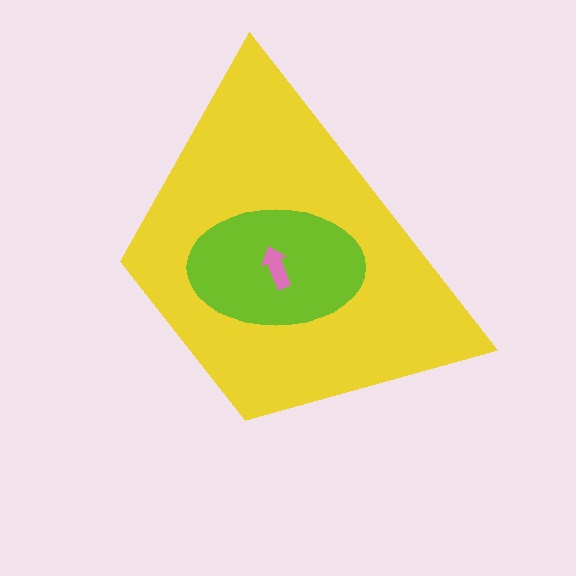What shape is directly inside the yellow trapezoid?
The lime ellipse.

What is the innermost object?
The pink arrow.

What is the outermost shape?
The yellow trapezoid.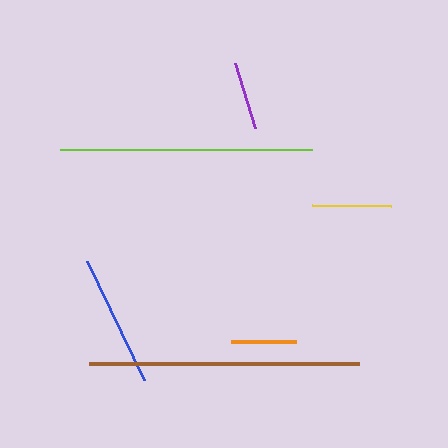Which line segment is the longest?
The brown line is the longest at approximately 271 pixels.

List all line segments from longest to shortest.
From longest to shortest: brown, lime, blue, yellow, purple, orange.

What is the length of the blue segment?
The blue segment is approximately 132 pixels long.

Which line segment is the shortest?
The orange line is the shortest at approximately 65 pixels.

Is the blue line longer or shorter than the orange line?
The blue line is longer than the orange line.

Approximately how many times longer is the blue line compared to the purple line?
The blue line is approximately 2.0 times the length of the purple line.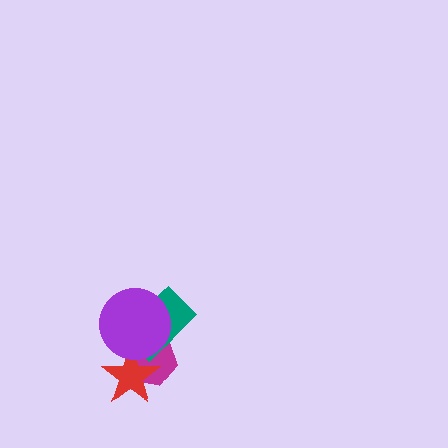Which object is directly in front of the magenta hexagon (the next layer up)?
The teal rectangle is directly in front of the magenta hexagon.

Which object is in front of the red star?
The purple circle is in front of the red star.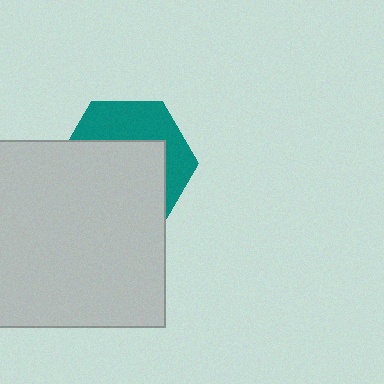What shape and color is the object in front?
The object in front is a light gray square.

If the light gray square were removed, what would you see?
You would see the complete teal hexagon.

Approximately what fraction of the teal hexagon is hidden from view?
Roughly 61% of the teal hexagon is hidden behind the light gray square.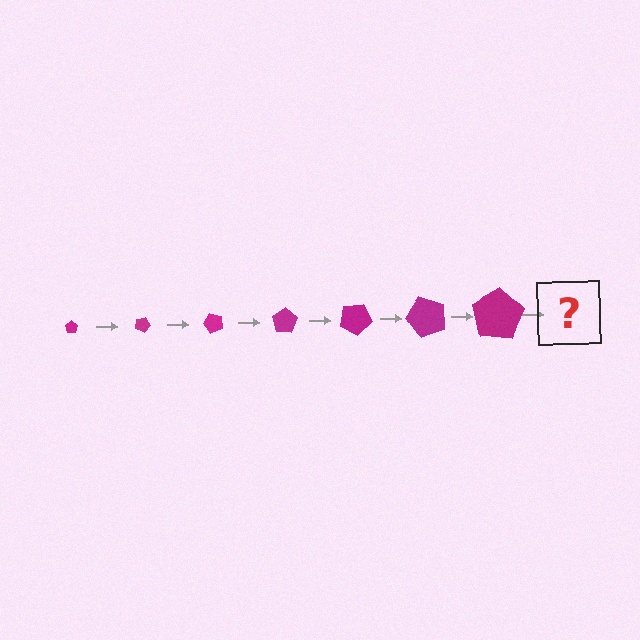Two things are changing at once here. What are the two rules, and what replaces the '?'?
The two rules are that the pentagon grows larger each step and it rotates 25 degrees each step. The '?' should be a pentagon, larger than the previous one and rotated 175 degrees from the start.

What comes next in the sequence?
The next element should be a pentagon, larger than the previous one and rotated 175 degrees from the start.